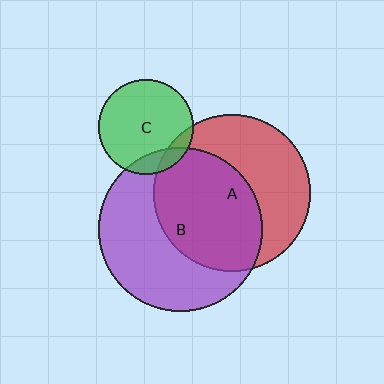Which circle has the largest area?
Circle B (purple).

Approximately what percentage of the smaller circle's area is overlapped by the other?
Approximately 15%.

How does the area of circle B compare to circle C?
Approximately 3.0 times.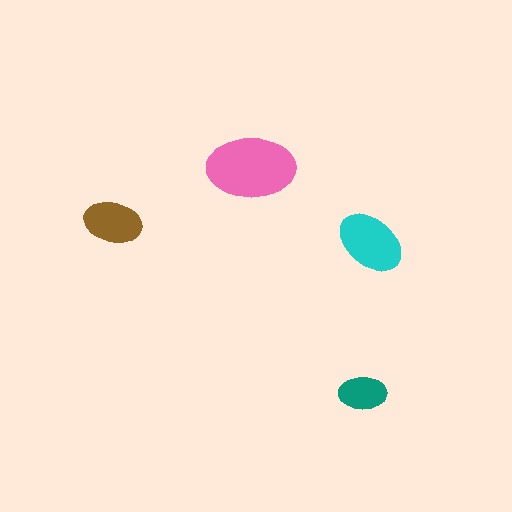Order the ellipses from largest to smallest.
the pink one, the cyan one, the brown one, the teal one.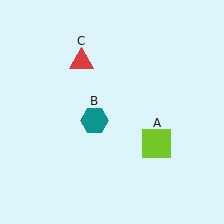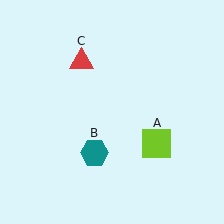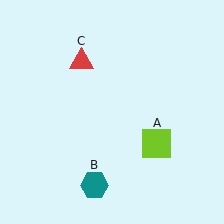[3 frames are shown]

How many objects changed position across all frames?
1 object changed position: teal hexagon (object B).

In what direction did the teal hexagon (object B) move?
The teal hexagon (object B) moved down.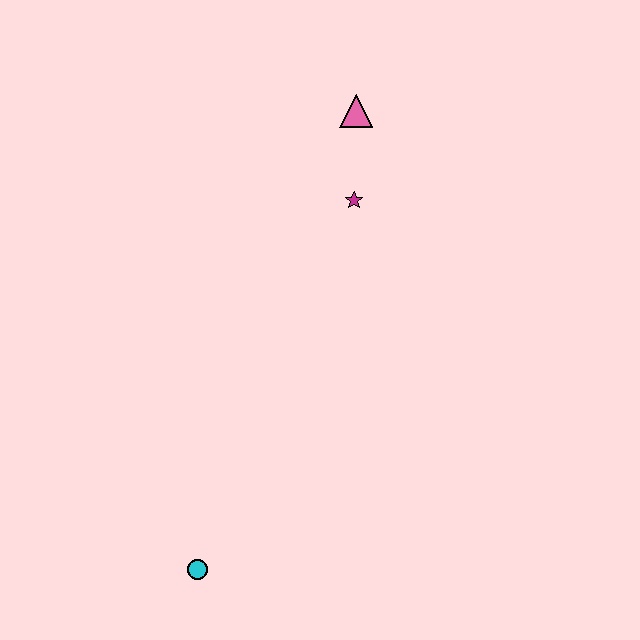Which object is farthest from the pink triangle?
The cyan circle is farthest from the pink triangle.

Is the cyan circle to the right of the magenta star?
No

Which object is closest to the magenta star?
The pink triangle is closest to the magenta star.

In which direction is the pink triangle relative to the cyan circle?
The pink triangle is above the cyan circle.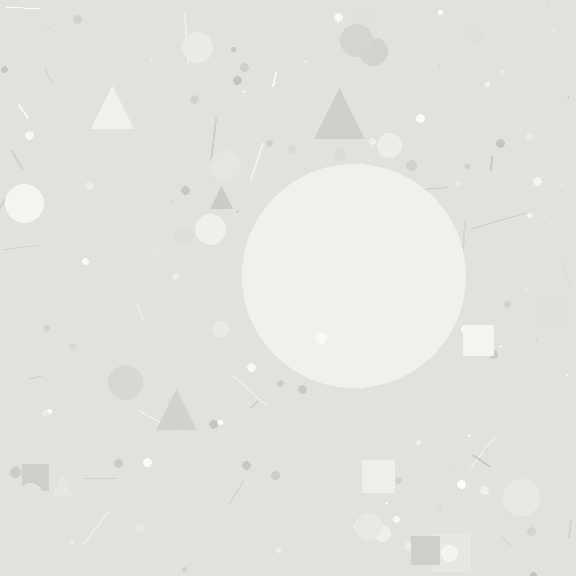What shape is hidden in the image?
A circle is hidden in the image.